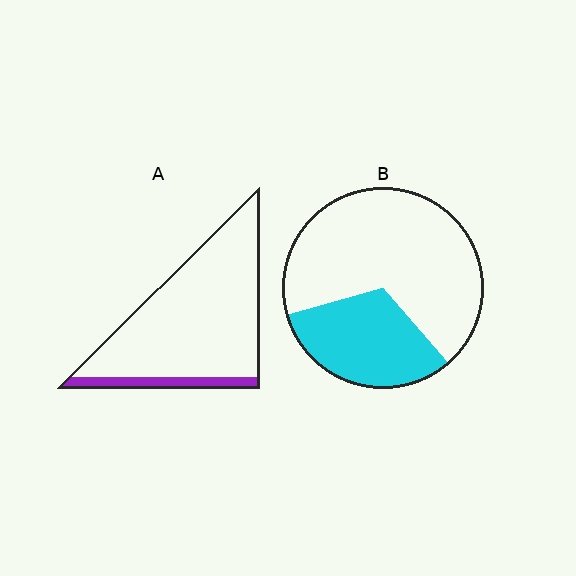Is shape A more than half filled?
No.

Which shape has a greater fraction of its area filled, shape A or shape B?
Shape B.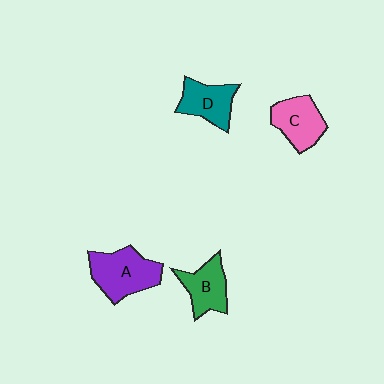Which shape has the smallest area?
Shape B (green).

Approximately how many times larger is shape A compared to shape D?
Approximately 1.4 times.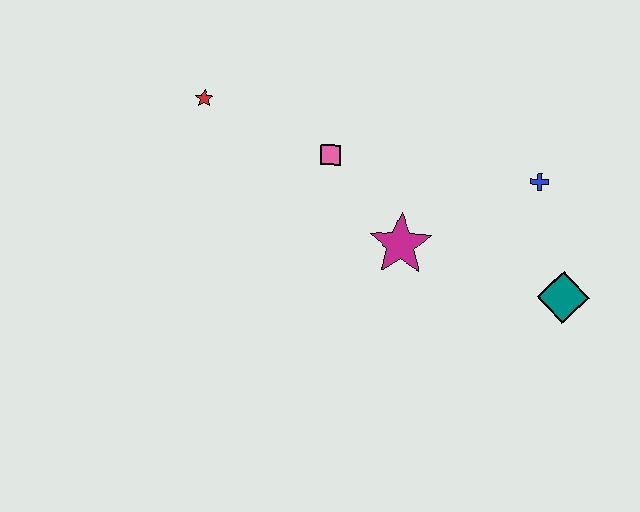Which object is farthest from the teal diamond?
The red star is farthest from the teal diamond.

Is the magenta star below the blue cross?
Yes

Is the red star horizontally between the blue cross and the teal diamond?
No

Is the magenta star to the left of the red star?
No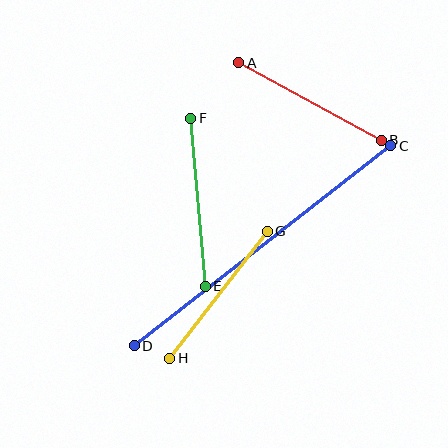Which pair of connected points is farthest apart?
Points C and D are farthest apart.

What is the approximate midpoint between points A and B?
The midpoint is at approximately (310, 102) pixels.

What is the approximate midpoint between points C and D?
The midpoint is at approximately (263, 246) pixels.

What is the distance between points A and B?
The distance is approximately 163 pixels.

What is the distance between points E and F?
The distance is approximately 169 pixels.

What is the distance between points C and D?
The distance is approximately 325 pixels.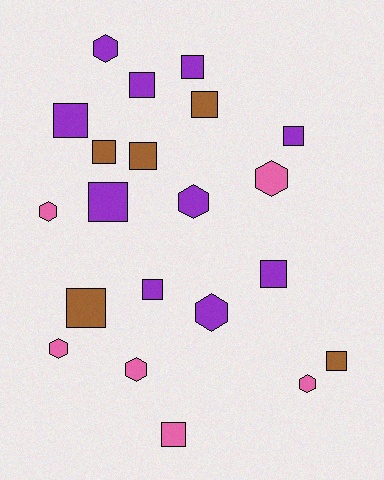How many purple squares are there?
There are 7 purple squares.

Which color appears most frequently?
Purple, with 10 objects.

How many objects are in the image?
There are 21 objects.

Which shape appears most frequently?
Square, with 13 objects.